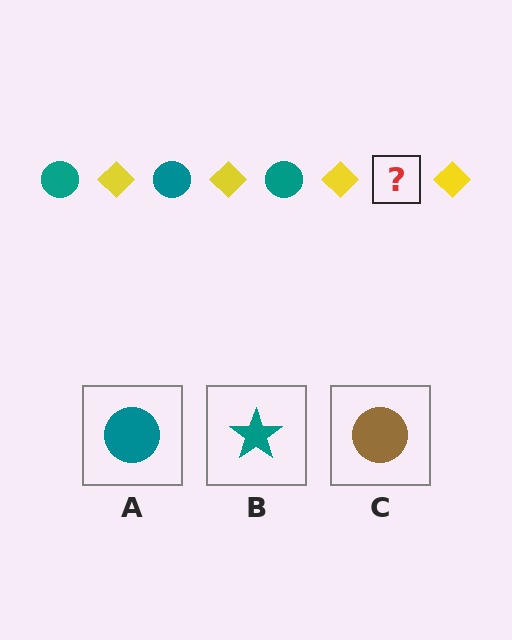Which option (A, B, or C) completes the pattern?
A.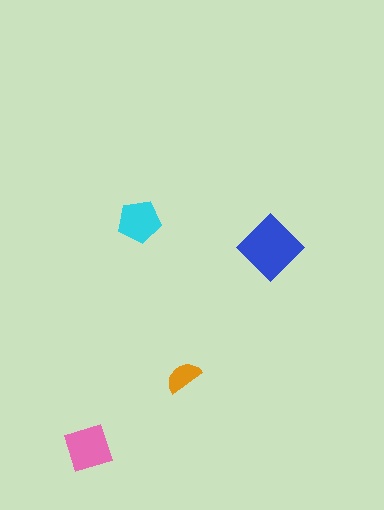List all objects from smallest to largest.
The orange semicircle, the cyan pentagon, the pink square, the blue diamond.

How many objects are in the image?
There are 4 objects in the image.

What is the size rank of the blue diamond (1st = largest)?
1st.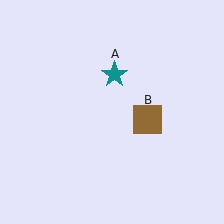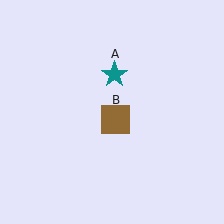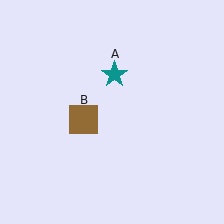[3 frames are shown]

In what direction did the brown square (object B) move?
The brown square (object B) moved left.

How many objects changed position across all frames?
1 object changed position: brown square (object B).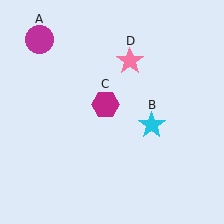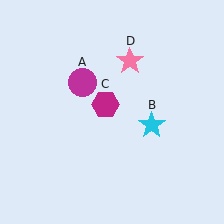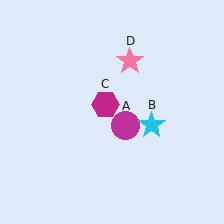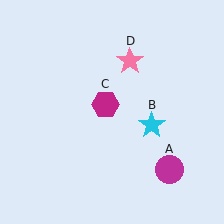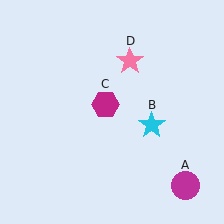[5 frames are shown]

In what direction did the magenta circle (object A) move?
The magenta circle (object A) moved down and to the right.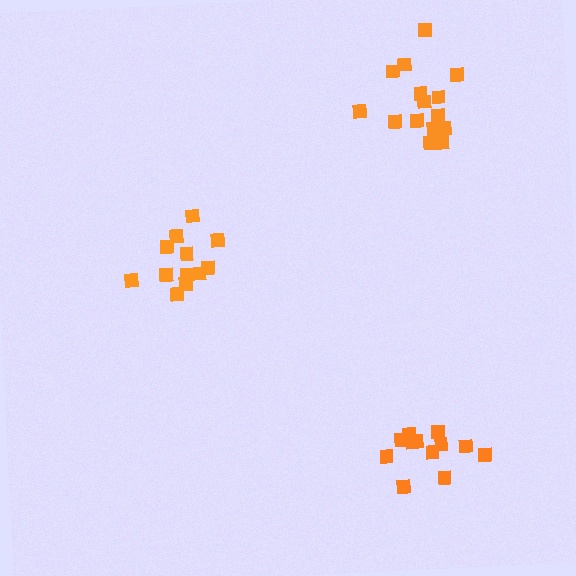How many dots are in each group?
Group 1: 12 dots, Group 2: 12 dots, Group 3: 15 dots (39 total).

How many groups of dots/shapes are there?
There are 3 groups.